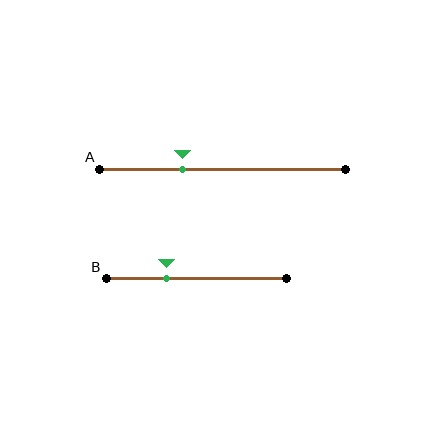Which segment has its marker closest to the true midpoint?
Segment A has its marker closest to the true midpoint.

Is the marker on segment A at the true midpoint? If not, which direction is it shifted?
No, the marker on segment A is shifted to the left by about 16% of the segment length.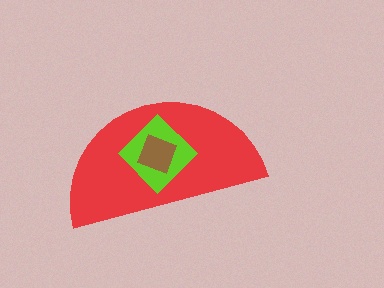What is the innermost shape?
The brown square.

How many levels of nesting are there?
3.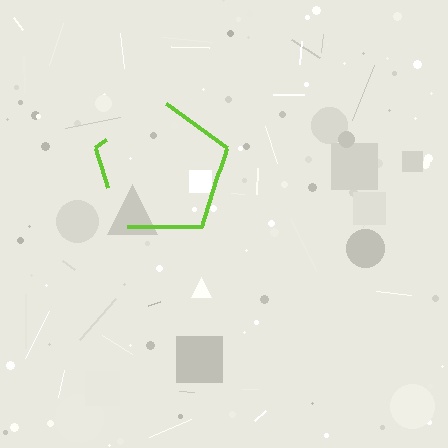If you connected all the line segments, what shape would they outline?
They would outline a pentagon.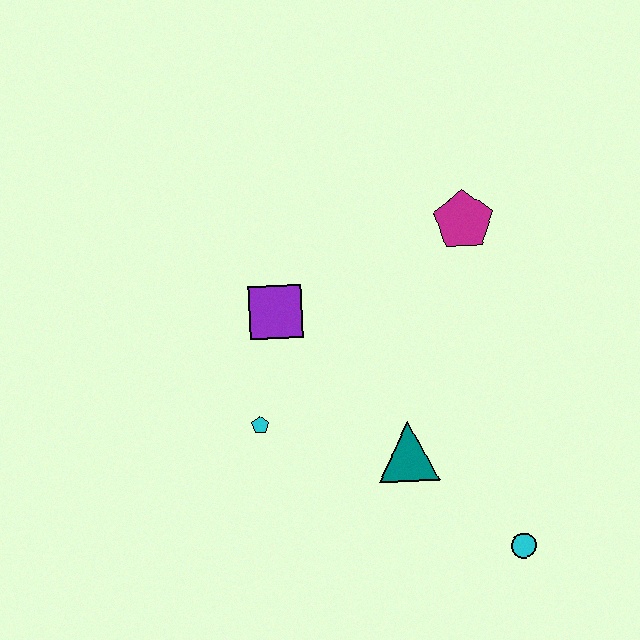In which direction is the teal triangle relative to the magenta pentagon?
The teal triangle is below the magenta pentagon.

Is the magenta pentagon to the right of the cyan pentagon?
Yes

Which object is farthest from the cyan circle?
The purple square is farthest from the cyan circle.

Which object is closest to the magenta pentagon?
The purple square is closest to the magenta pentagon.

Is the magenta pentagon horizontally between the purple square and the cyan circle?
Yes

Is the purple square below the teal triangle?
No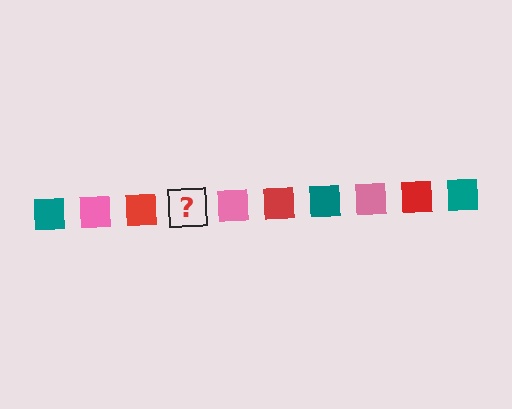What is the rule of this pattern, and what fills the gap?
The rule is that the pattern cycles through teal, pink, red squares. The gap should be filled with a teal square.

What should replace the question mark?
The question mark should be replaced with a teal square.